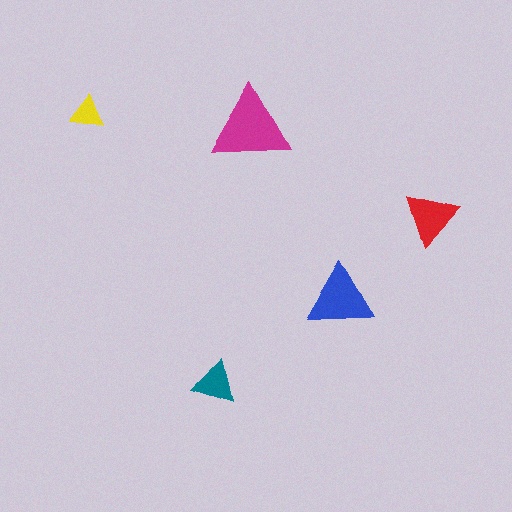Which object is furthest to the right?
The red triangle is rightmost.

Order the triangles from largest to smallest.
the magenta one, the blue one, the red one, the teal one, the yellow one.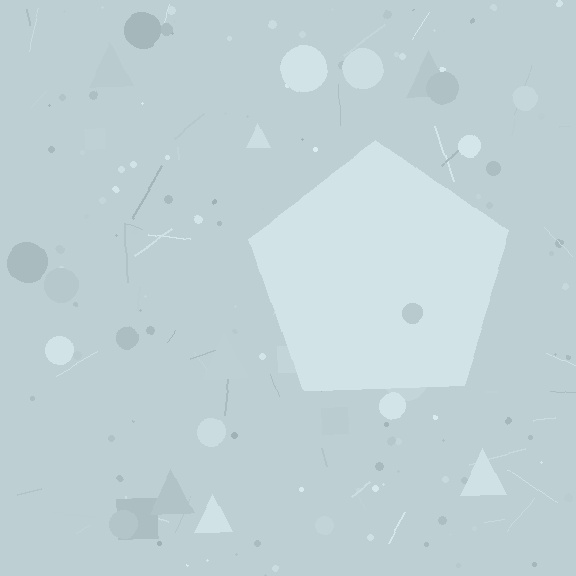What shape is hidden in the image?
A pentagon is hidden in the image.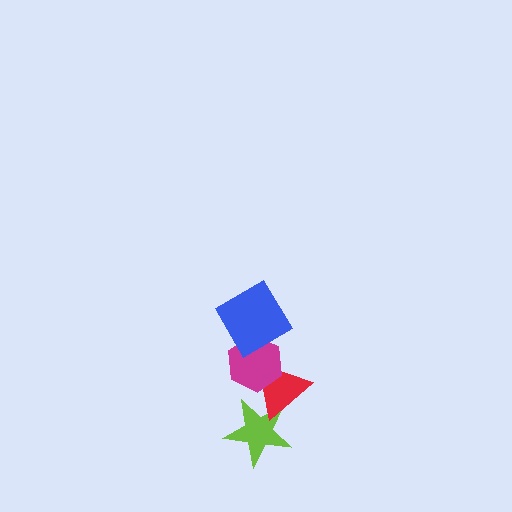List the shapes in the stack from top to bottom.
From top to bottom: the blue diamond, the magenta hexagon, the red triangle, the lime star.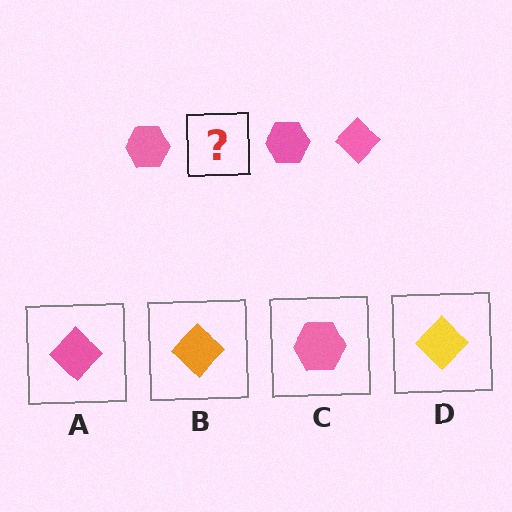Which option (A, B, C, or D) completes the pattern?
A.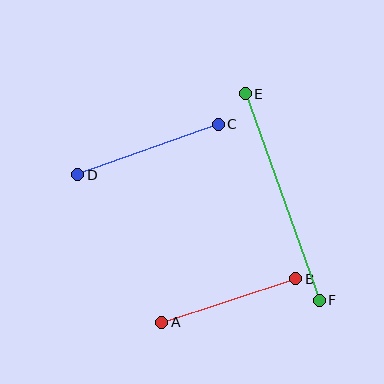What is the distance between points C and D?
The distance is approximately 149 pixels.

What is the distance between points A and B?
The distance is approximately 141 pixels.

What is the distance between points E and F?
The distance is approximately 219 pixels.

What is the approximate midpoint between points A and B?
The midpoint is at approximately (229, 300) pixels.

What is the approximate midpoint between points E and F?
The midpoint is at approximately (282, 197) pixels.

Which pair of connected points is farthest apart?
Points E and F are farthest apart.